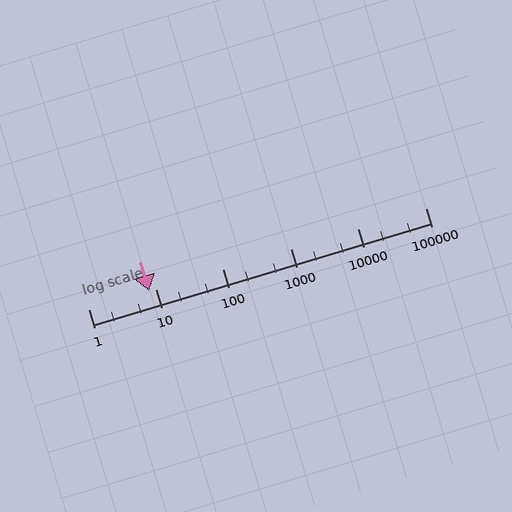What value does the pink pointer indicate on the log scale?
The pointer indicates approximately 8.1.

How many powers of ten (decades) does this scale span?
The scale spans 5 decades, from 1 to 100000.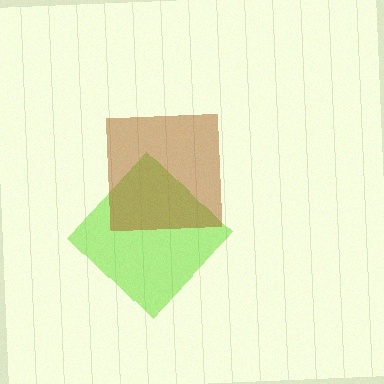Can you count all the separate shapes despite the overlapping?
Yes, there are 2 separate shapes.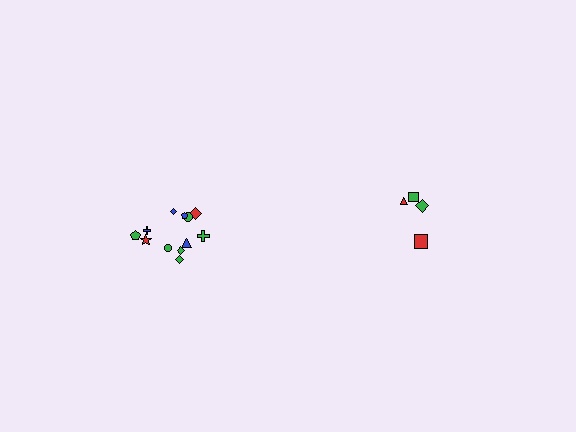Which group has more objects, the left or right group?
The left group.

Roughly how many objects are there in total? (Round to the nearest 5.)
Roughly 15 objects in total.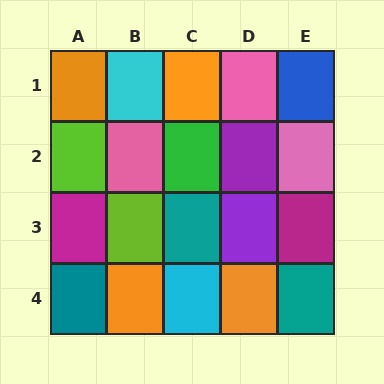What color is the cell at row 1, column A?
Orange.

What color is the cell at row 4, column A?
Teal.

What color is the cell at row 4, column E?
Teal.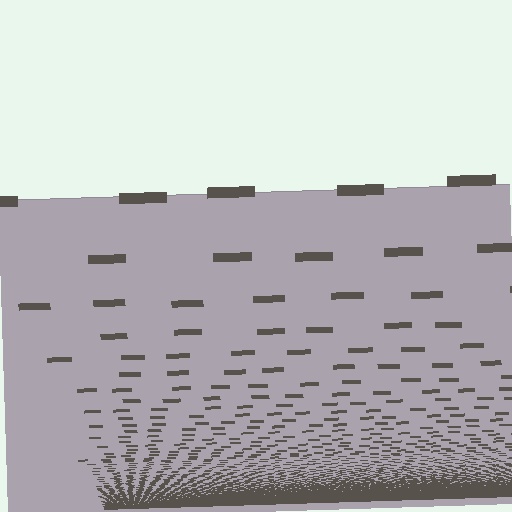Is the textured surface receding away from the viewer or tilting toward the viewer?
The surface appears to tilt toward the viewer. Texture elements get larger and sparser toward the top.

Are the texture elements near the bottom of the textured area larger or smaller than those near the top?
Smaller. The gradient is inverted — elements near the bottom are smaller and denser.